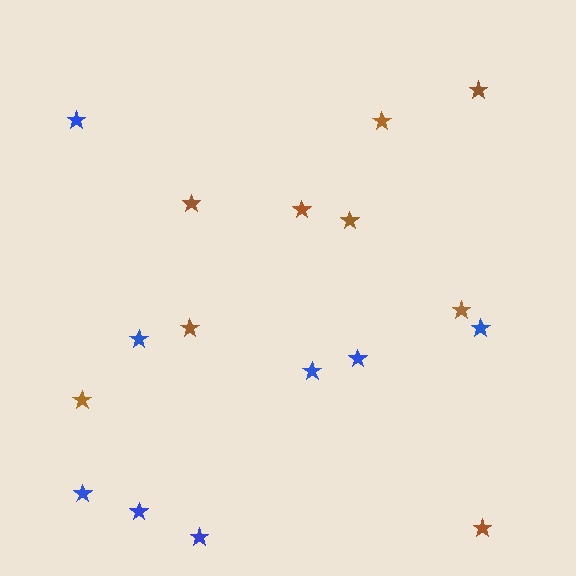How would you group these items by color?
There are 2 groups: one group of brown stars (9) and one group of blue stars (8).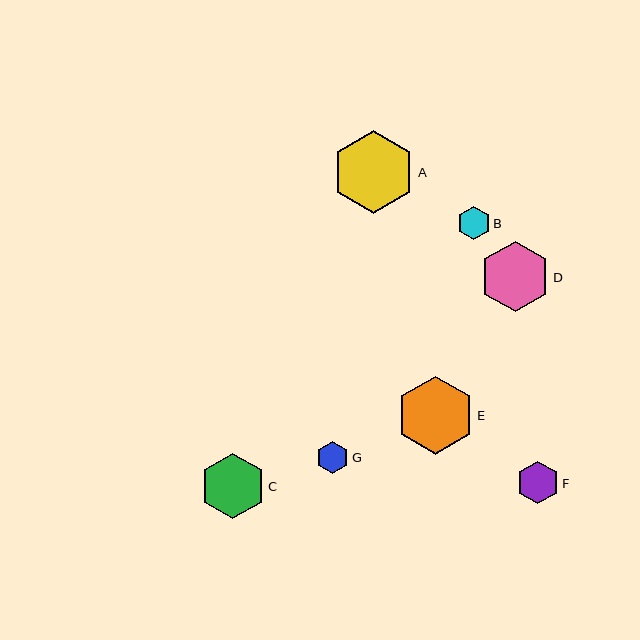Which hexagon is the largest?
Hexagon A is the largest with a size of approximately 84 pixels.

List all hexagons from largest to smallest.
From largest to smallest: A, E, D, C, F, B, G.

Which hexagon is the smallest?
Hexagon G is the smallest with a size of approximately 32 pixels.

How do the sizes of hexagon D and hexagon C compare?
Hexagon D and hexagon C are approximately the same size.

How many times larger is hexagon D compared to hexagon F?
Hexagon D is approximately 1.6 times the size of hexagon F.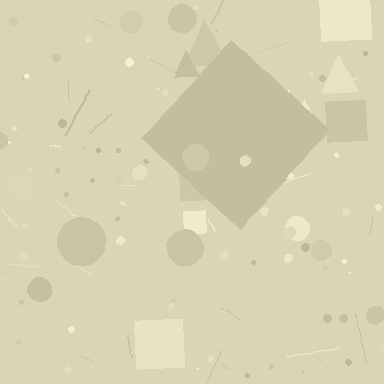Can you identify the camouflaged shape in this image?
The camouflaged shape is a diamond.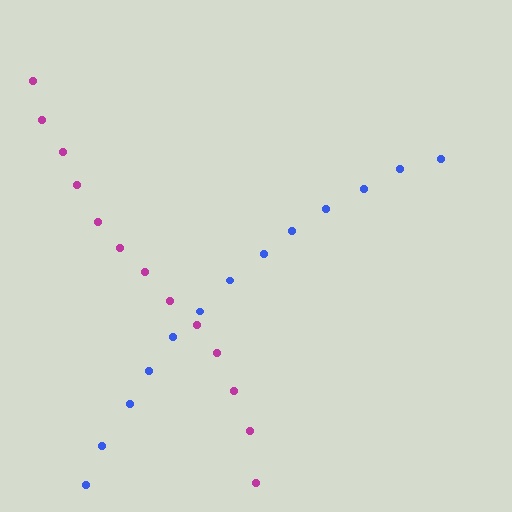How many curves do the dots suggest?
There are 2 distinct paths.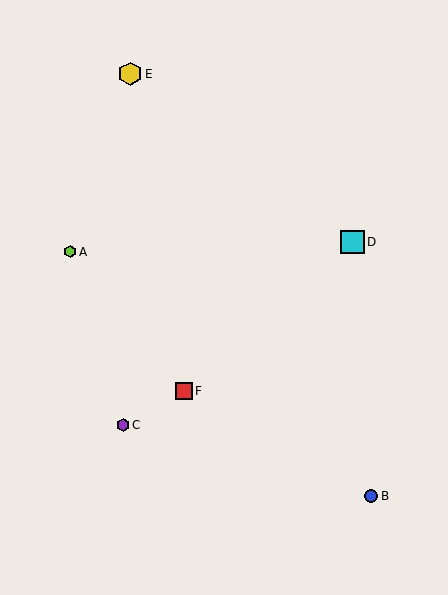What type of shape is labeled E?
Shape E is a yellow hexagon.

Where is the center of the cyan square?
The center of the cyan square is at (353, 242).